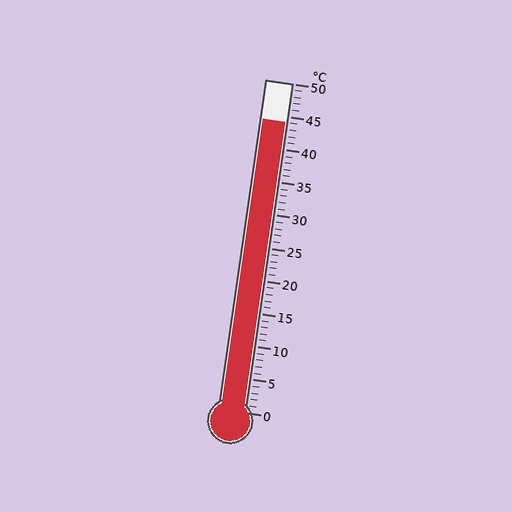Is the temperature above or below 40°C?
The temperature is above 40°C.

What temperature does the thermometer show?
The thermometer shows approximately 44°C.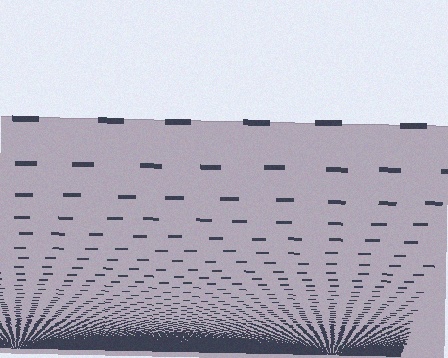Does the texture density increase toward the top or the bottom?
Density increases toward the bottom.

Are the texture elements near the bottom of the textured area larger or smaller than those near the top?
Smaller. The gradient is inverted — elements near the bottom are smaller and denser.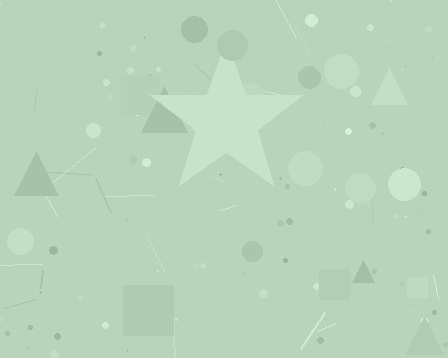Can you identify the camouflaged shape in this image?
The camouflaged shape is a star.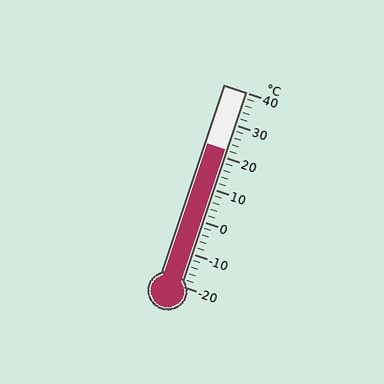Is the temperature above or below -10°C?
The temperature is above -10°C.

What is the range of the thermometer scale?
The thermometer scale ranges from -20°C to 40°C.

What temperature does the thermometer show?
The thermometer shows approximately 22°C.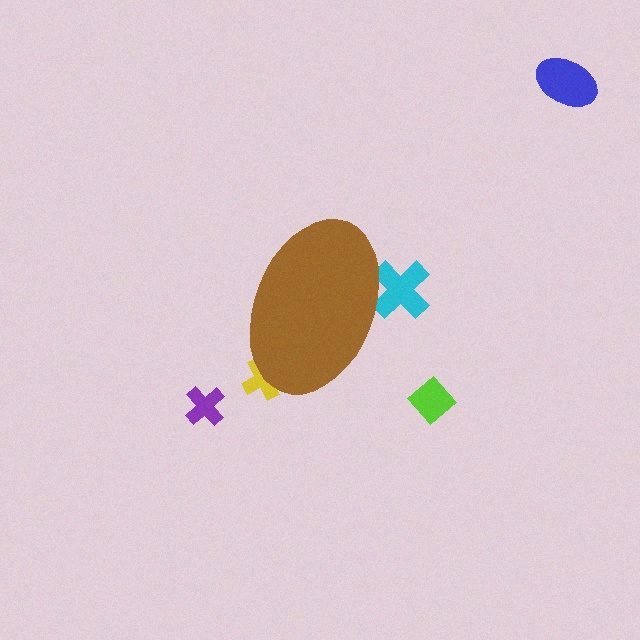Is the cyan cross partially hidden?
Yes, the cyan cross is partially hidden behind the brown ellipse.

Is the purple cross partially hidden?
No, the purple cross is fully visible.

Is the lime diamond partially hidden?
No, the lime diamond is fully visible.